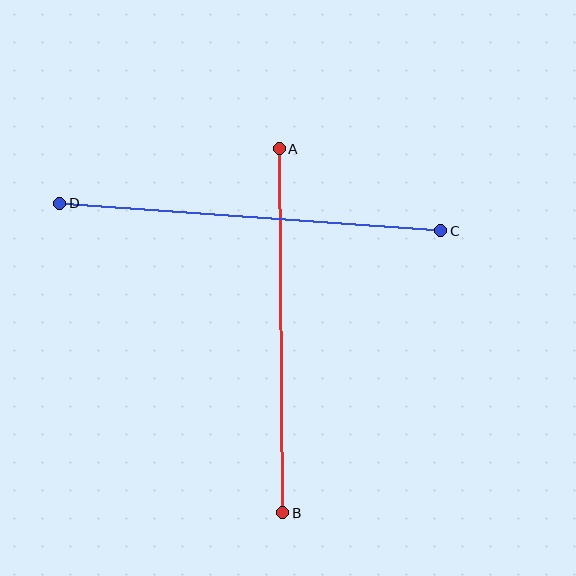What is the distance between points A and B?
The distance is approximately 364 pixels.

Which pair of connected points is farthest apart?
Points C and D are farthest apart.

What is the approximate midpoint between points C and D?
The midpoint is at approximately (250, 217) pixels.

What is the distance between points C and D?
The distance is approximately 382 pixels.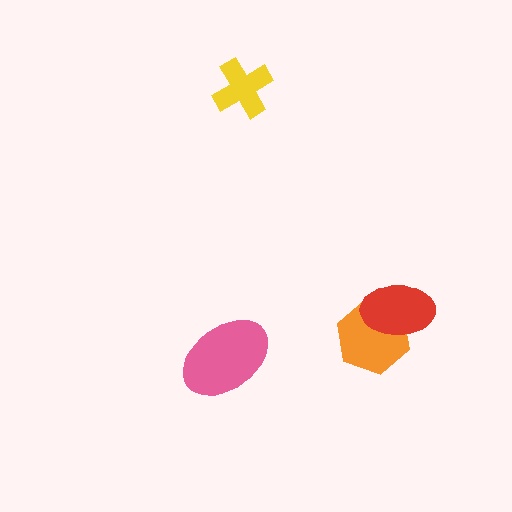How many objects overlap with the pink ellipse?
0 objects overlap with the pink ellipse.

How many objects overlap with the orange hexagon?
1 object overlaps with the orange hexagon.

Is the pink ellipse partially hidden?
No, no other shape covers it.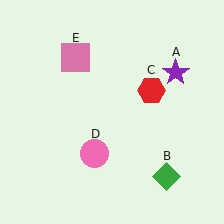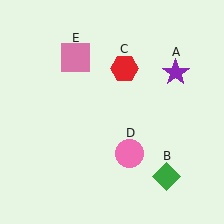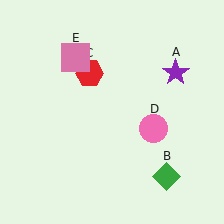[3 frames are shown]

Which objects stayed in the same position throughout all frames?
Purple star (object A) and green diamond (object B) and pink square (object E) remained stationary.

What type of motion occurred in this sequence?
The red hexagon (object C), pink circle (object D) rotated counterclockwise around the center of the scene.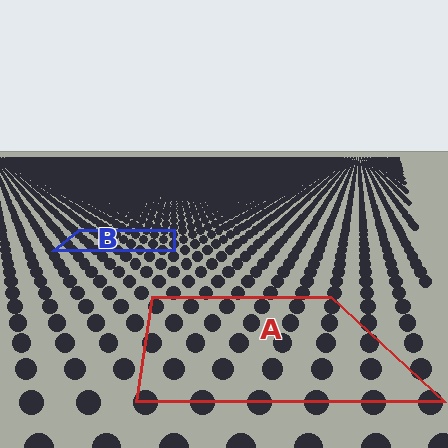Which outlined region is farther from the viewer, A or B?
Region B is farther from the viewer — the texture elements inside it appear smaller and more densely packed.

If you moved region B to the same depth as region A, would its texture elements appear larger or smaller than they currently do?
They would appear larger. At a closer depth, the same texture elements are projected at a bigger on-screen size.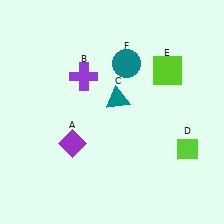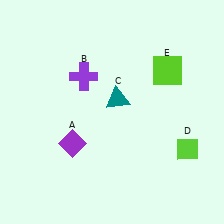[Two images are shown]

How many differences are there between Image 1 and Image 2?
There is 1 difference between the two images.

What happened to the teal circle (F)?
The teal circle (F) was removed in Image 2. It was in the top-right area of Image 1.